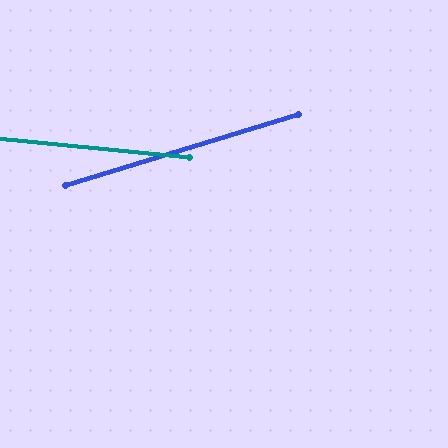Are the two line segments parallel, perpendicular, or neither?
Neither parallel nor perpendicular — they differ by about 23°.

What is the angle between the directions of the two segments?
Approximately 23 degrees.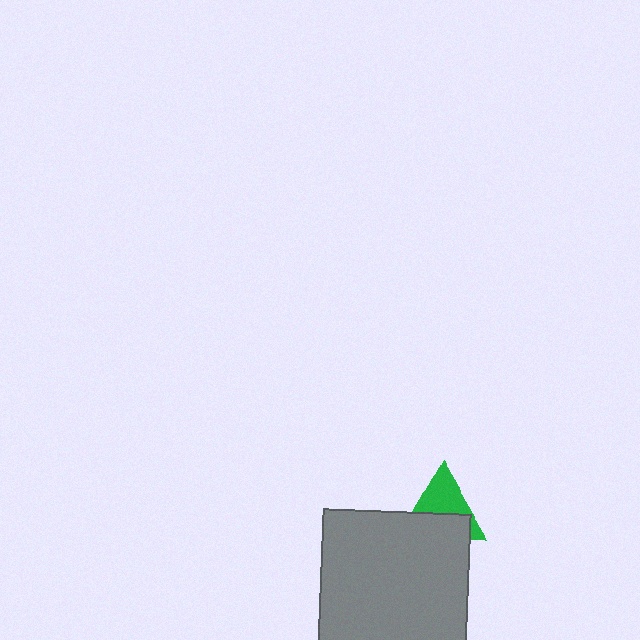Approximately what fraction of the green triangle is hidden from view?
Roughly 49% of the green triangle is hidden behind the gray square.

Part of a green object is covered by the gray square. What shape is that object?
It is a triangle.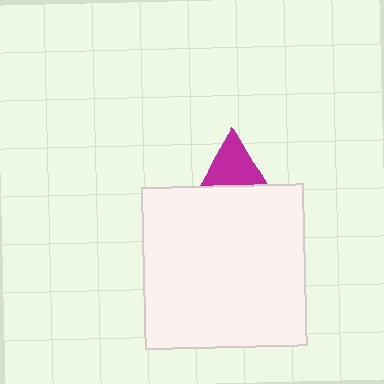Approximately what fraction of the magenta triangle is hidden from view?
Roughly 58% of the magenta triangle is hidden behind the white square.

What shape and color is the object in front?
The object in front is a white square.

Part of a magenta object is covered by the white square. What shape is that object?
It is a triangle.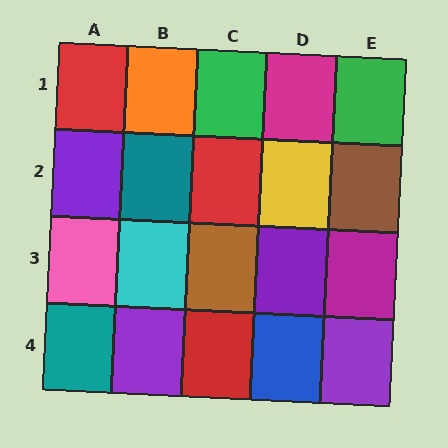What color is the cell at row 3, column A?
Pink.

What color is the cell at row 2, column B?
Teal.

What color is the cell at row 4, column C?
Red.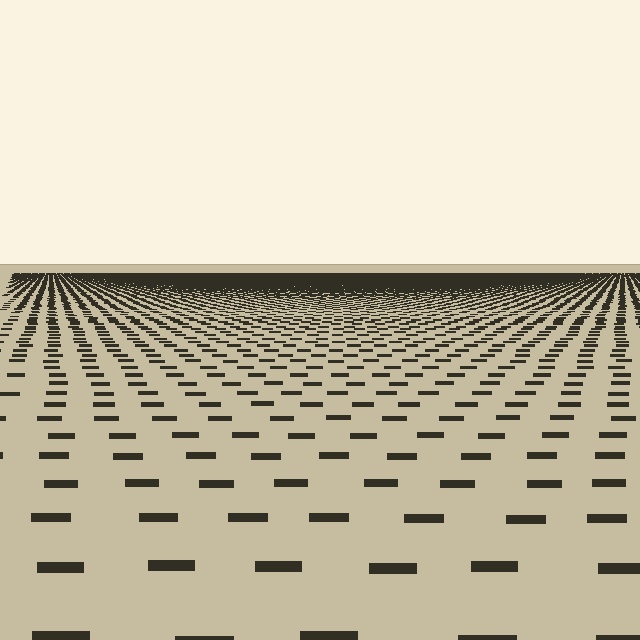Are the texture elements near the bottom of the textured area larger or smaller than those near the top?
Larger. Near the bottom, elements are closer to the viewer and appear at a bigger on-screen size.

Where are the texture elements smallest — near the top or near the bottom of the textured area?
Near the top.